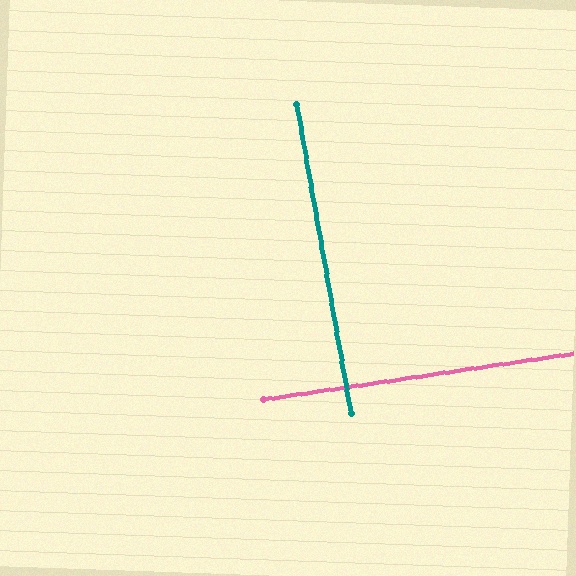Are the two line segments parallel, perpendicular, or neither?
Perpendicular — they meet at approximately 88°.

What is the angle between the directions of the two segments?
Approximately 88 degrees.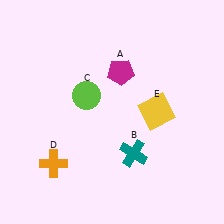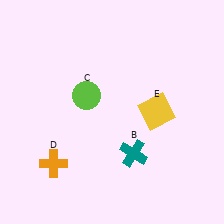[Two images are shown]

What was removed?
The magenta pentagon (A) was removed in Image 2.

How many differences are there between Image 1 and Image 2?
There is 1 difference between the two images.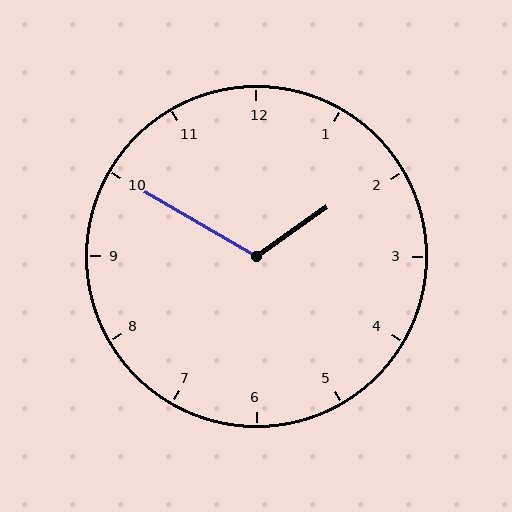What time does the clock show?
1:50.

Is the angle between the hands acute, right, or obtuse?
It is obtuse.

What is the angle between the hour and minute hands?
Approximately 115 degrees.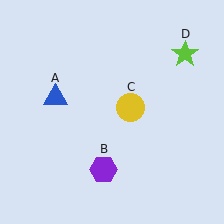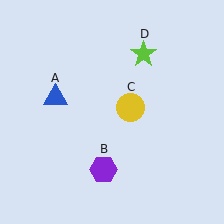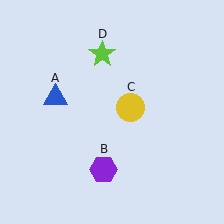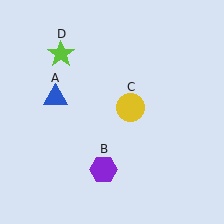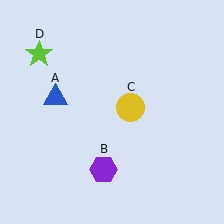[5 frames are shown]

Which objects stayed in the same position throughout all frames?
Blue triangle (object A) and purple hexagon (object B) and yellow circle (object C) remained stationary.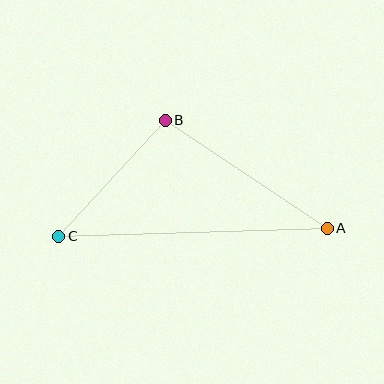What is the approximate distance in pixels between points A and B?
The distance between A and B is approximately 195 pixels.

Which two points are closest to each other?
Points B and C are closest to each other.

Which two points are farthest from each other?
Points A and C are farthest from each other.